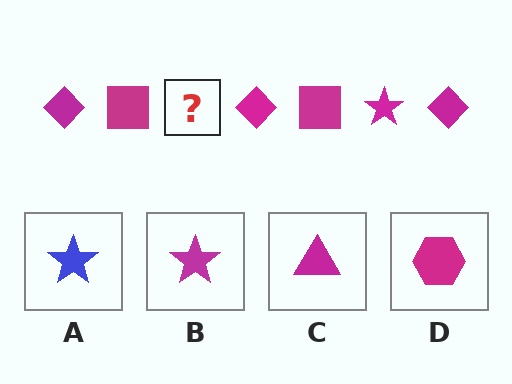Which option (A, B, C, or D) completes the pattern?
B.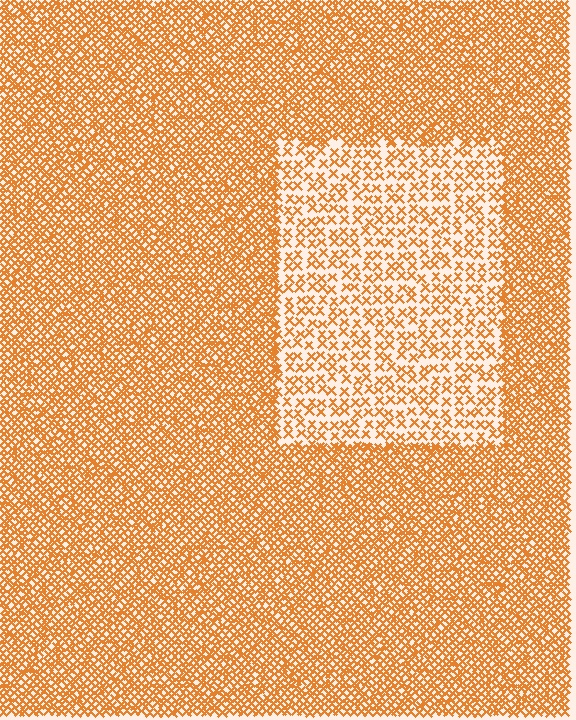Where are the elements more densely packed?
The elements are more densely packed outside the rectangle boundary.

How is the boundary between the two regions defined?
The boundary is defined by a change in element density (approximately 2.4x ratio). All elements are the same color, size, and shape.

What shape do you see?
I see a rectangle.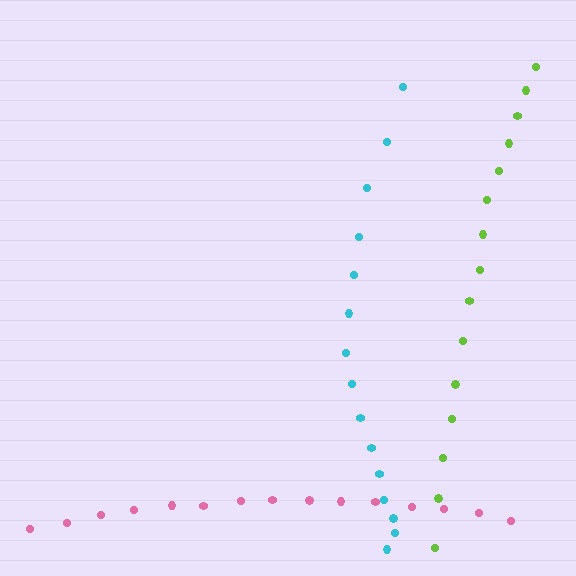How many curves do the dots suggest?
There are 3 distinct paths.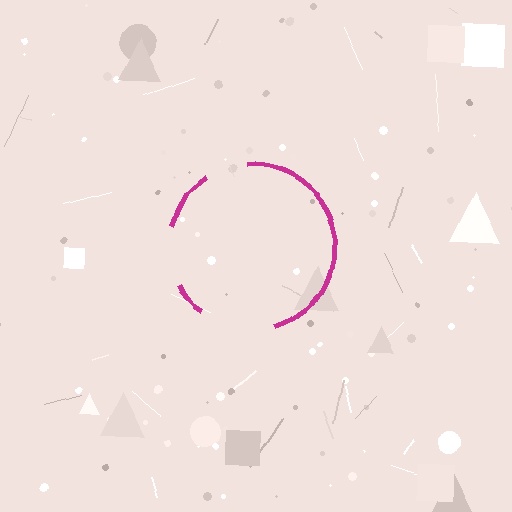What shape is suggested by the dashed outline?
The dashed outline suggests a circle.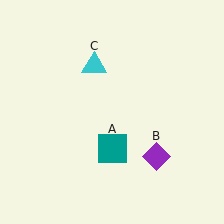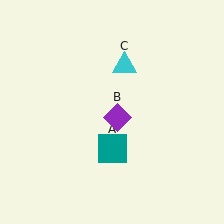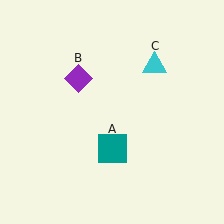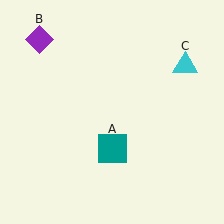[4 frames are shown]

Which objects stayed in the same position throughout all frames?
Teal square (object A) remained stationary.